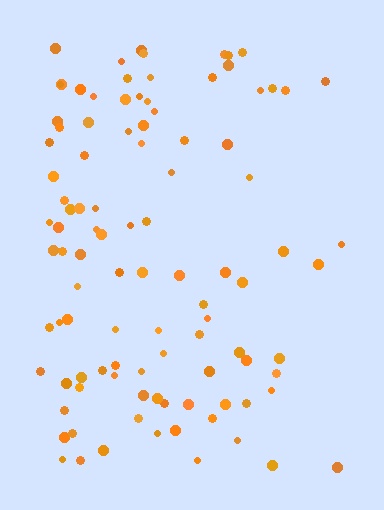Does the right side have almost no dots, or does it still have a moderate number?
Still a moderate number, just noticeably fewer than the left.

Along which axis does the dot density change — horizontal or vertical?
Horizontal.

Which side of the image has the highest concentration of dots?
The left.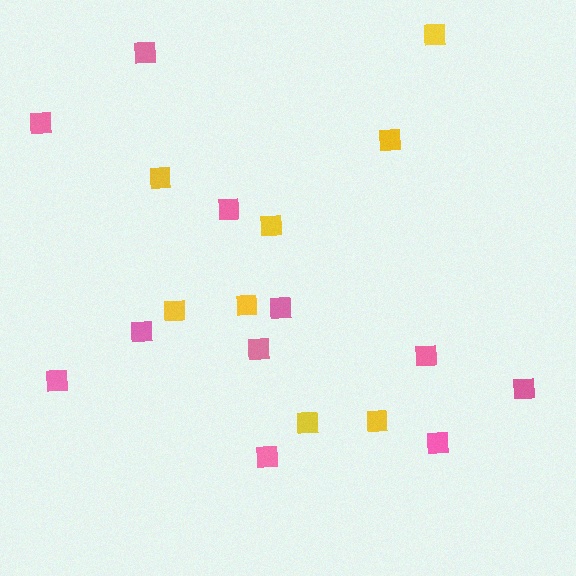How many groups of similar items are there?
There are 2 groups: one group of yellow squares (8) and one group of pink squares (11).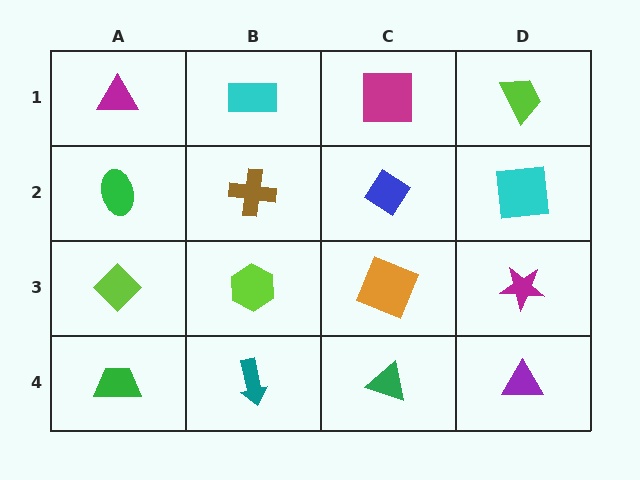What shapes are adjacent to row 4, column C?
An orange square (row 3, column C), a teal arrow (row 4, column B), a purple triangle (row 4, column D).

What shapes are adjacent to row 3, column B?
A brown cross (row 2, column B), a teal arrow (row 4, column B), a lime diamond (row 3, column A), an orange square (row 3, column C).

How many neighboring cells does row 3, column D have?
3.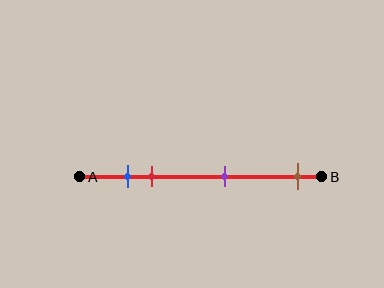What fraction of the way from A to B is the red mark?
The red mark is approximately 30% (0.3) of the way from A to B.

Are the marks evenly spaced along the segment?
No, the marks are not evenly spaced.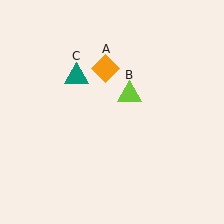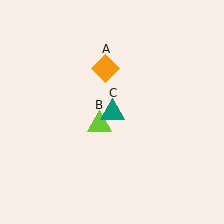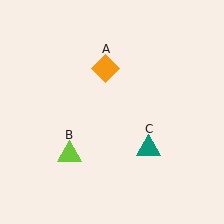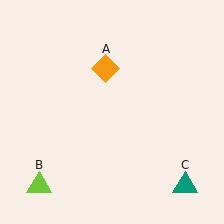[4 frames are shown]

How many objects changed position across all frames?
2 objects changed position: lime triangle (object B), teal triangle (object C).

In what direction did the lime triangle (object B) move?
The lime triangle (object B) moved down and to the left.